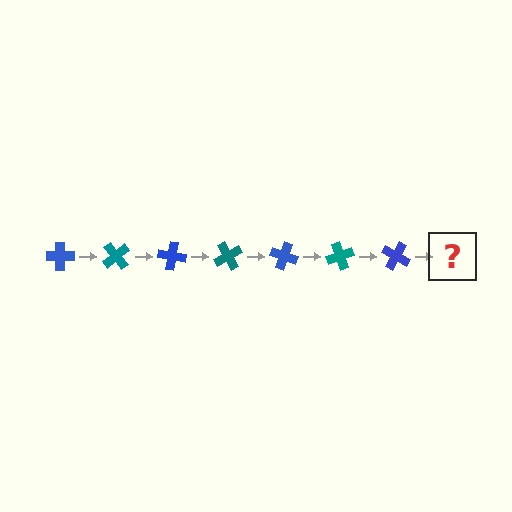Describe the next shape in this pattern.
It should be a teal cross, rotated 350 degrees from the start.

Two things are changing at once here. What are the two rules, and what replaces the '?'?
The two rules are that it rotates 50 degrees each step and the color cycles through blue and teal. The '?' should be a teal cross, rotated 350 degrees from the start.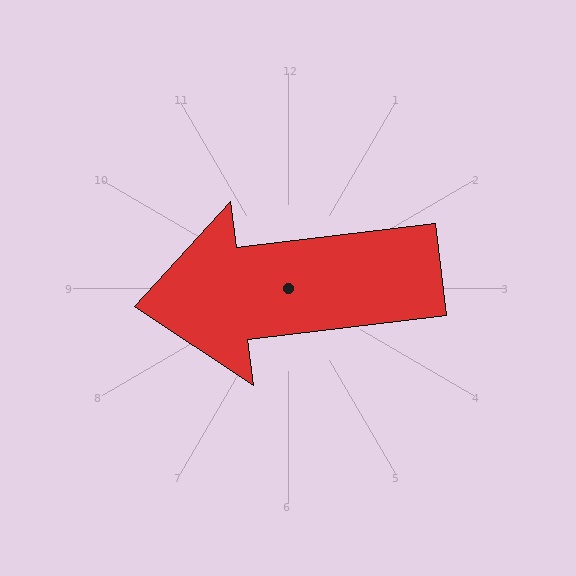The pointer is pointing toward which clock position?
Roughly 9 o'clock.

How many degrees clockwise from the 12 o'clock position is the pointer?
Approximately 263 degrees.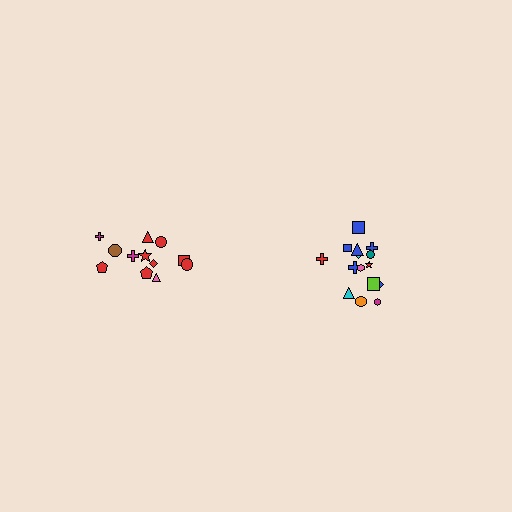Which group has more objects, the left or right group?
The right group.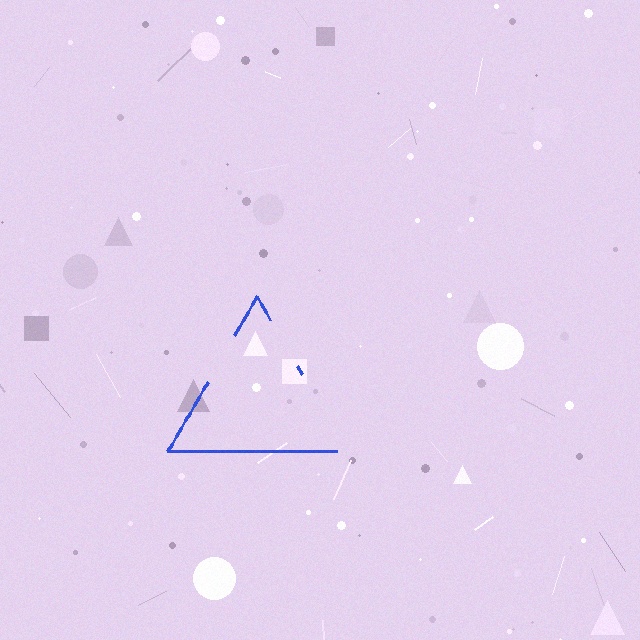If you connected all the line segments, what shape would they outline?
They would outline a triangle.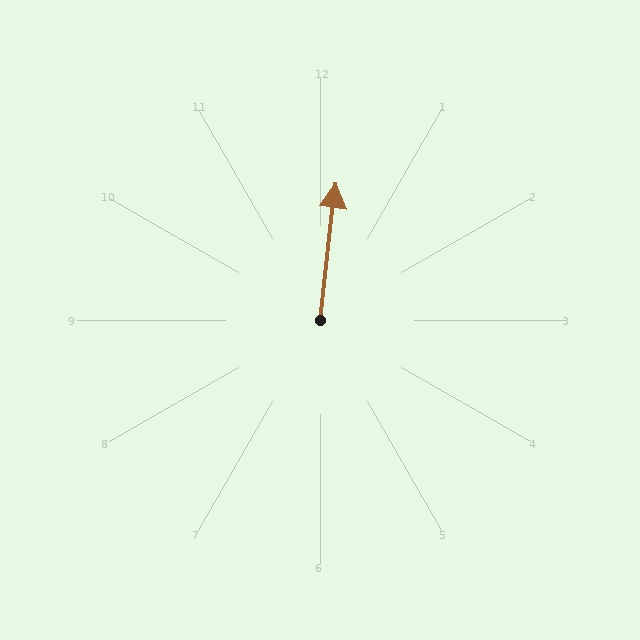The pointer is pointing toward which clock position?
Roughly 12 o'clock.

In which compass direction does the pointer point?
North.